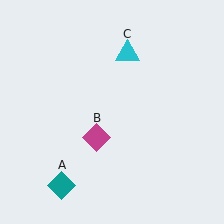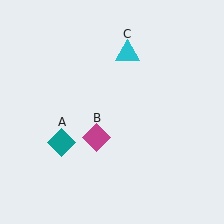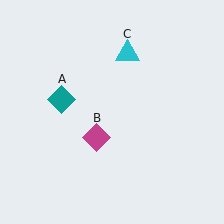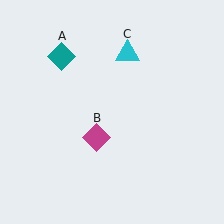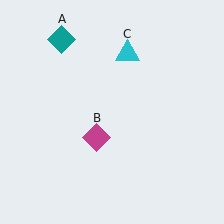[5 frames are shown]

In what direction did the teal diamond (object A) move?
The teal diamond (object A) moved up.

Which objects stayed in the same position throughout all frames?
Magenta diamond (object B) and cyan triangle (object C) remained stationary.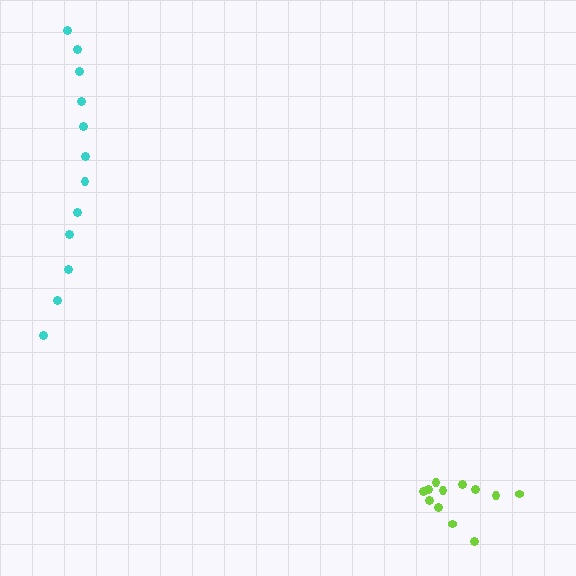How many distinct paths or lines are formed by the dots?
There are 2 distinct paths.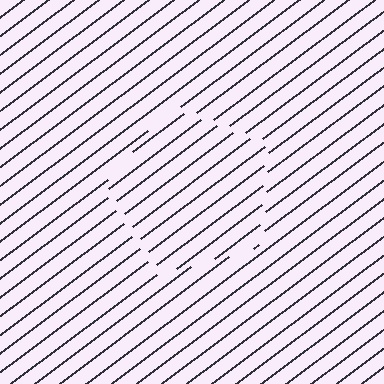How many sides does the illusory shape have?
5 sides — the line-ends trace a pentagon.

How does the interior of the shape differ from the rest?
The interior of the shape contains the same grating, shifted by half a period — the contour is defined by the phase discontinuity where line-ends from the inner and outer gratings abut.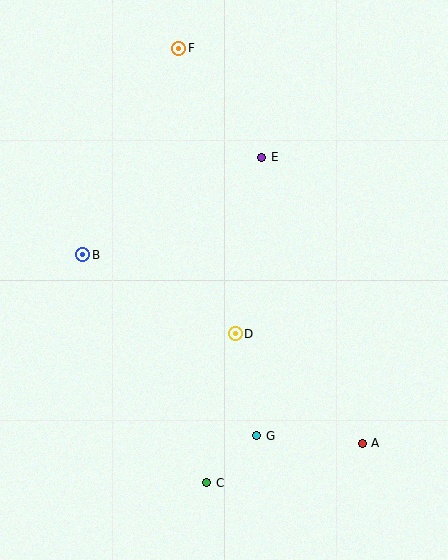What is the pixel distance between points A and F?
The distance between A and F is 436 pixels.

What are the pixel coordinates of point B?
Point B is at (83, 255).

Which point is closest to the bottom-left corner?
Point C is closest to the bottom-left corner.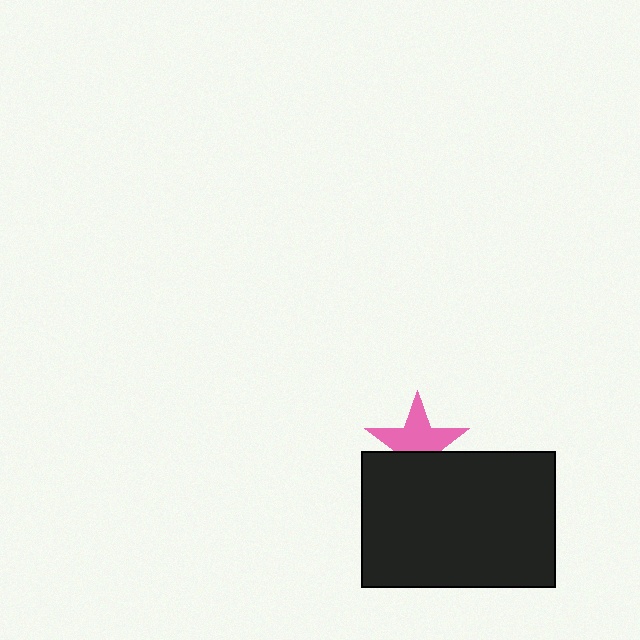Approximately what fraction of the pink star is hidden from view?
Roughly 37% of the pink star is hidden behind the black rectangle.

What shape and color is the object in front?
The object in front is a black rectangle.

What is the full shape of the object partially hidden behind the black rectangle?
The partially hidden object is a pink star.